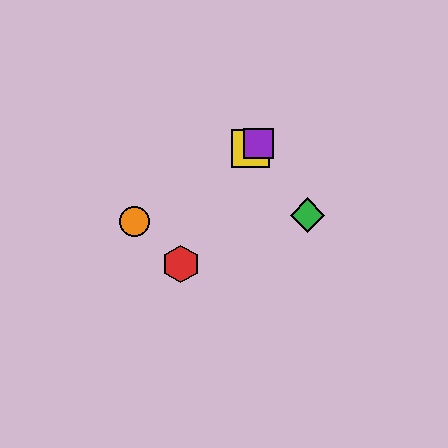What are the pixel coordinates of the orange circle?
The orange circle is at (134, 222).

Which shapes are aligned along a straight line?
The blue diamond, the yellow square, the purple square, the orange circle are aligned along a straight line.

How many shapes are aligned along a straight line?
4 shapes (the blue diamond, the yellow square, the purple square, the orange circle) are aligned along a straight line.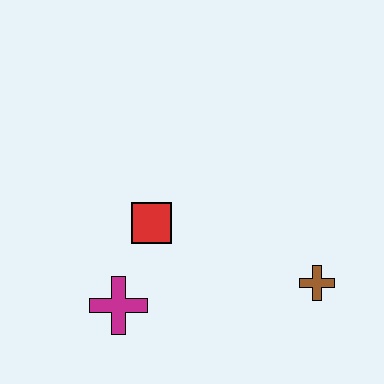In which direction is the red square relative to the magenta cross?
The red square is above the magenta cross.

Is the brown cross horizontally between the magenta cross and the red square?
No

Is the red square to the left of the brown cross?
Yes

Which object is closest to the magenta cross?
The red square is closest to the magenta cross.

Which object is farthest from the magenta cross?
The brown cross is farthest from the magenta cross.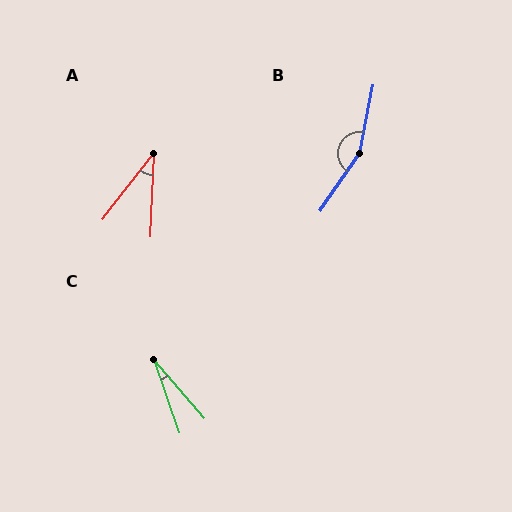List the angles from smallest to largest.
C (21°), A (35°), B (156°).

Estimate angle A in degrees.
Approximately 35 degrees.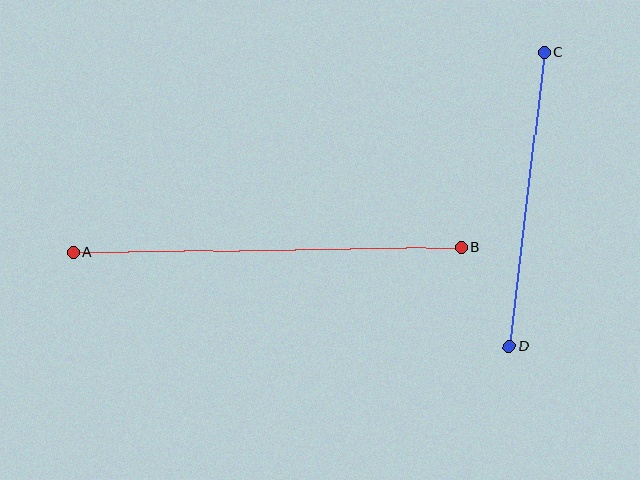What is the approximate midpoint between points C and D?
The midpoint is at approximately (527, 199) pixels.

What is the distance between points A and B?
The distance is approximately 388 pixels.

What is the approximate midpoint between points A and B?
The midpoint is at approximately (267, 250) pixels.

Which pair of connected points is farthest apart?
Points A and B are farthest apart.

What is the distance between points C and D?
The distance is approximately 295 pixels.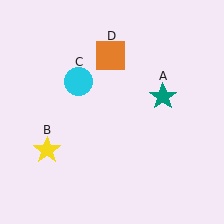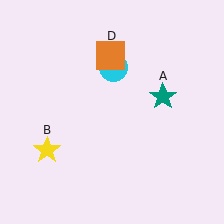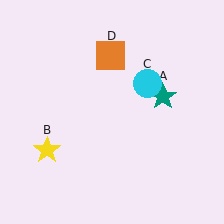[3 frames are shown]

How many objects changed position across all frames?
1 object changed position: cyan circle (object C).